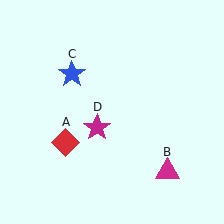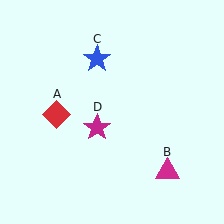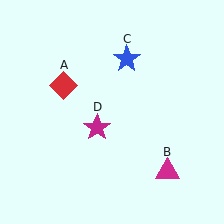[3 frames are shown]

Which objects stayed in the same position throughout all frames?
Magenta triangle (object B) and magenta star (object D) remained stationary.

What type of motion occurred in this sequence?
The red diamond (object A), blue star (object C) rotated clockwise around the center of the scene.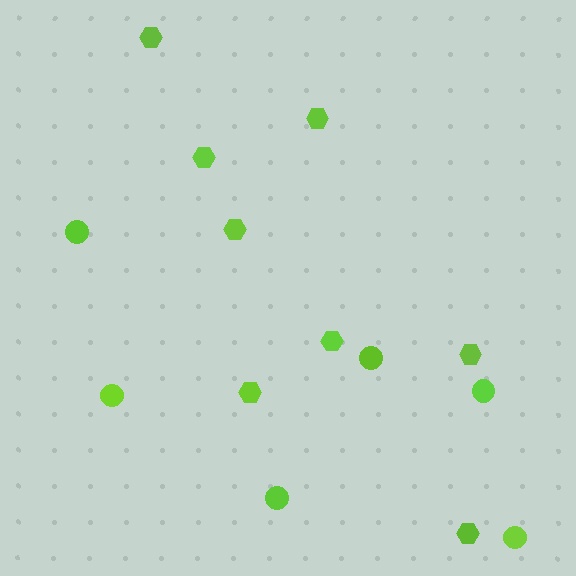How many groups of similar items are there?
There are 2 groups: one group of circles (6) and one group of hexagons (8).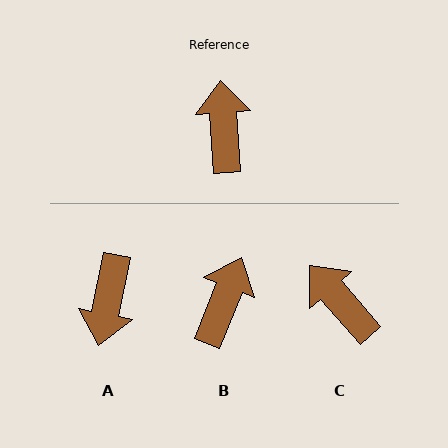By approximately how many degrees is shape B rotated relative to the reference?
Approximately 25 degrees clockwise.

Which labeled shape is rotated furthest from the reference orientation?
A, about 165 degrees away.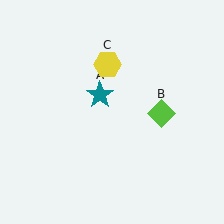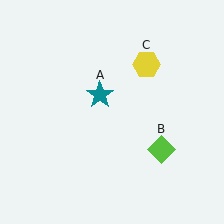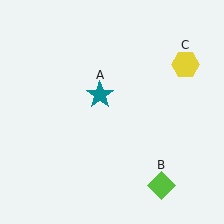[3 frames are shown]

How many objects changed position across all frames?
2 objects changed position: lime diamond (object B), yellow hexagon (object C).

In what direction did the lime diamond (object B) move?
The lime diamond (object B) moved down.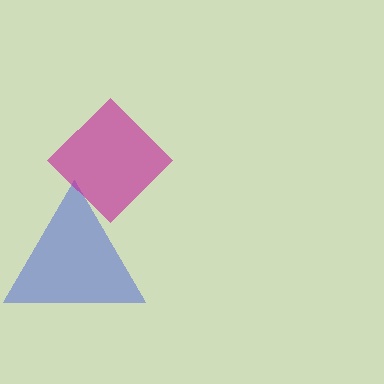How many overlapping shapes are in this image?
There are 2 overlapping shapes in the image.